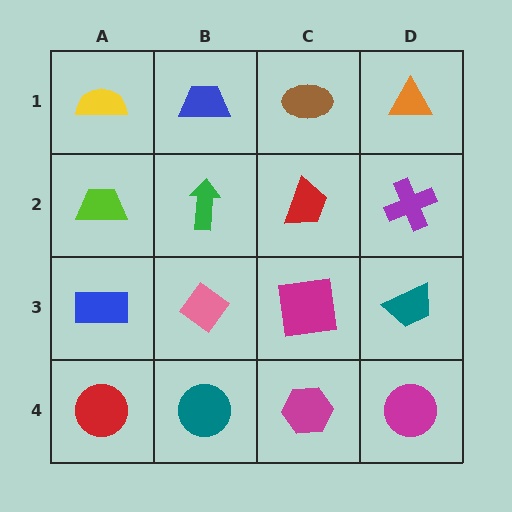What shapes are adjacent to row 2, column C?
A brown ellipse (row 1, column C), a magenta square (row 3, column C), a green arrow (row 2, column B), a purple cross (row 2, column D).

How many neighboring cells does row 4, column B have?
3.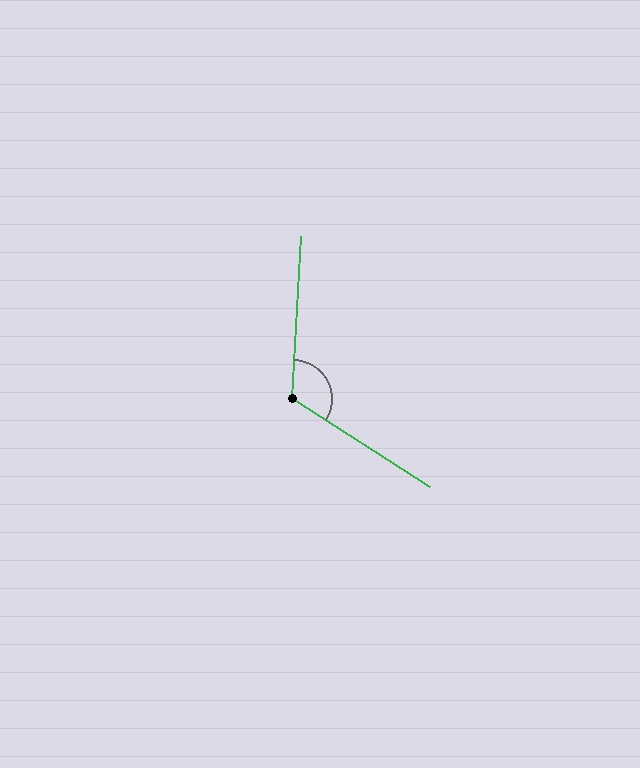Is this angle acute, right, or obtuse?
It is obtuse.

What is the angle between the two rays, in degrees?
Approximately 119 degrees.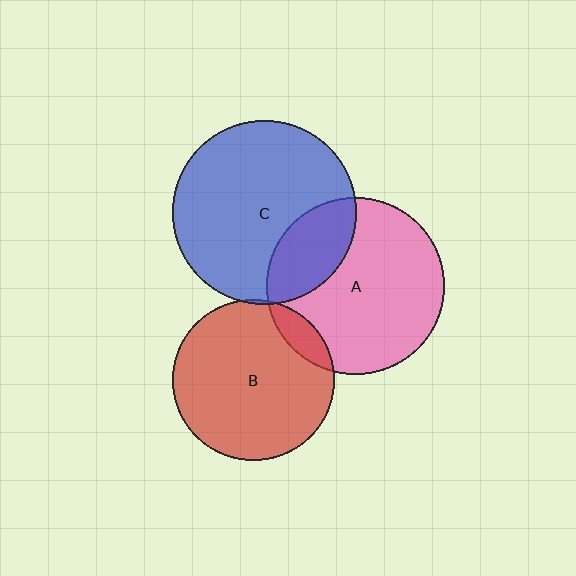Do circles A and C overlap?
Yes.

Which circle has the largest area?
Circle C (blue).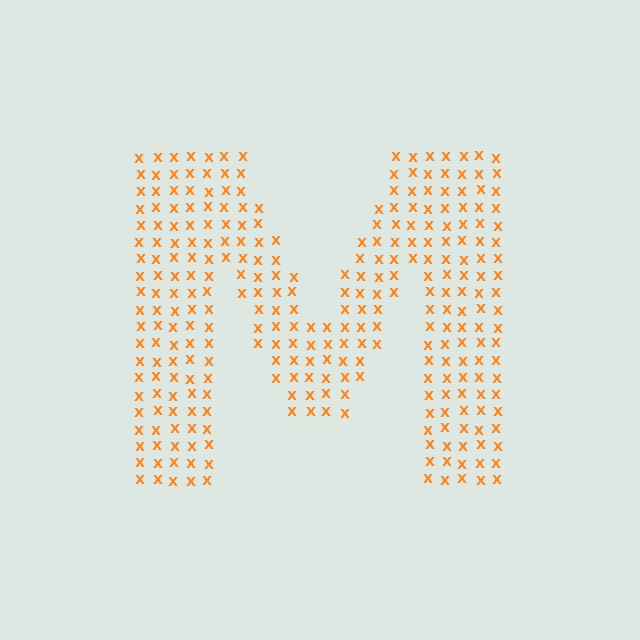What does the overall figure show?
The overall figure shows the letter M.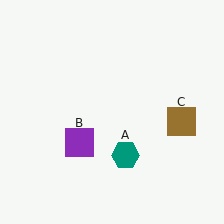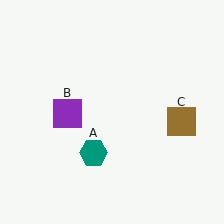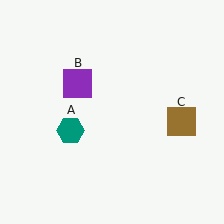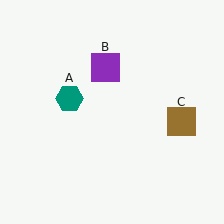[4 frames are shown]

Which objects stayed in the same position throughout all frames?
Brown square (object C) remained stationary.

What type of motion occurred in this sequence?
The teal hexagon (object A), purple square (object B) rotated clockwise around the center of the scene.